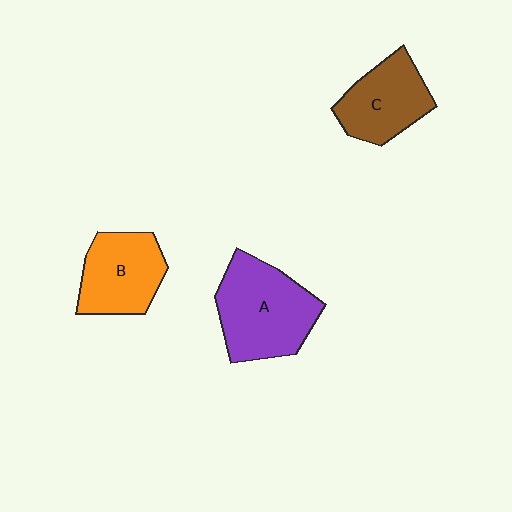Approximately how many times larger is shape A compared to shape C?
Approximately 1.4 times.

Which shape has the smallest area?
Shape C (brown).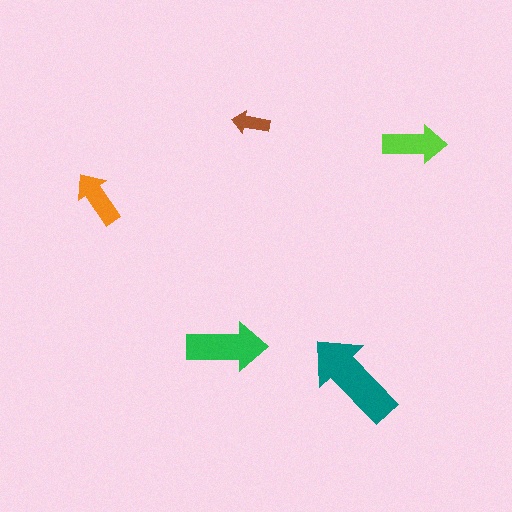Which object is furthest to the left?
The orange arrow is leftmost.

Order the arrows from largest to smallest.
the teal one, the green one, the lime one, the orange one, the brown one.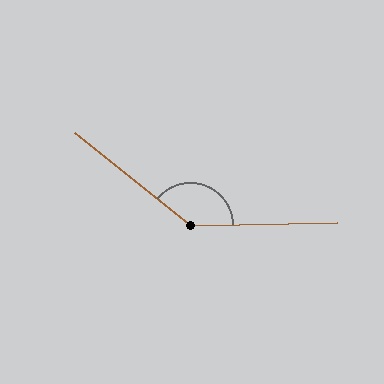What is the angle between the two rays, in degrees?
Approximately 140 degrees.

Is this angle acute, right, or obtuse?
It is obtuse.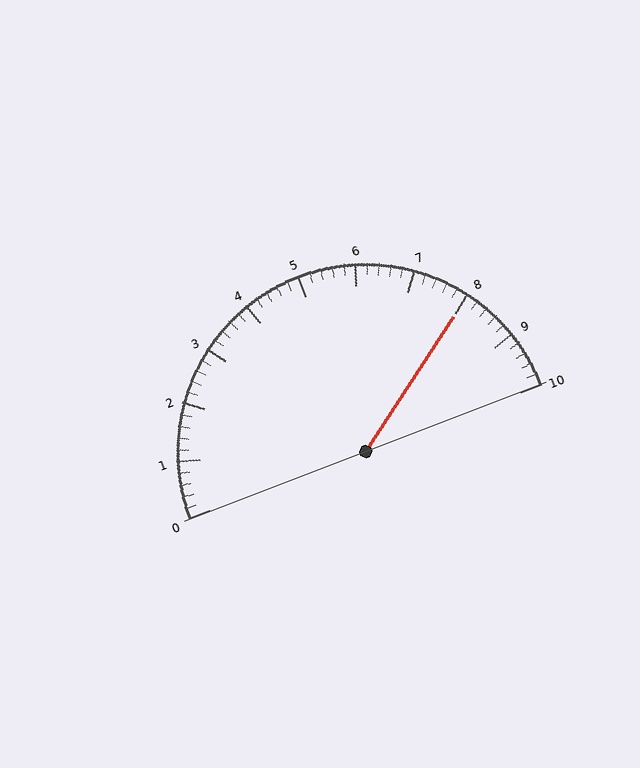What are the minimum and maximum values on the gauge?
The gauge ranges from 0 to 10.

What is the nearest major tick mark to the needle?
The nearest major tick mark is 8.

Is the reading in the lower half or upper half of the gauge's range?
The reading is in the upper half of the range (0 to 10).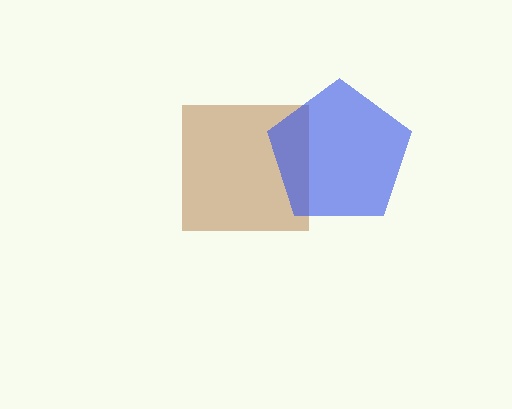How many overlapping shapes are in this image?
There are 2 overlapping shapes in the image.